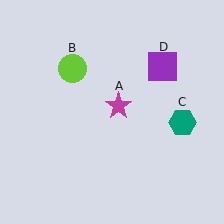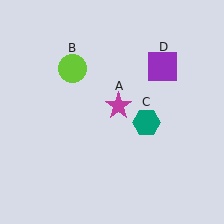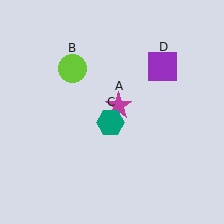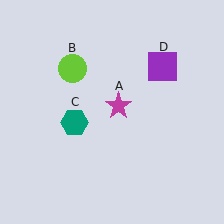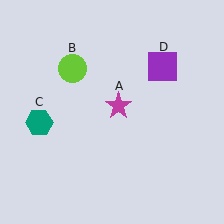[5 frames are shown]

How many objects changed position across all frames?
1 object changed position: teal hexagon (object C).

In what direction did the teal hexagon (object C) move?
The teal hexagon (object C) moved left.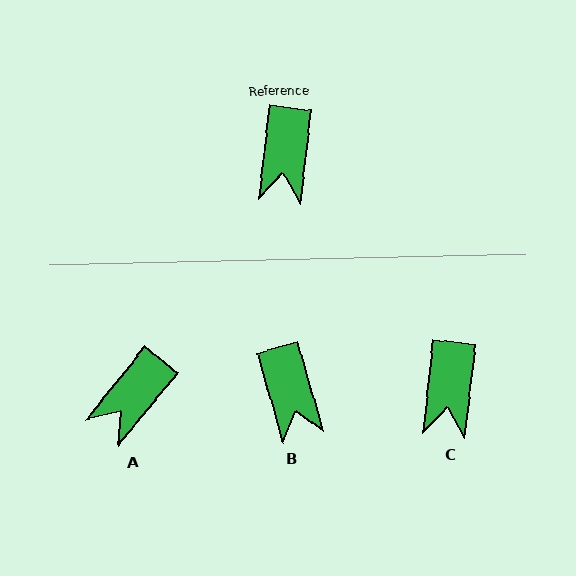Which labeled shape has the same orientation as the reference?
C.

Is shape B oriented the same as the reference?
No, it is off by about 23 degrees.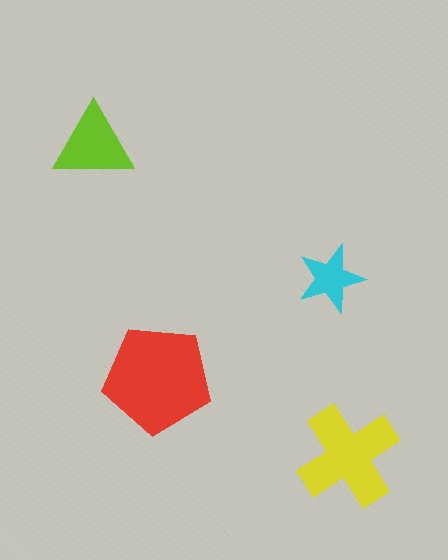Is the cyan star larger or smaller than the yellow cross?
Smaller.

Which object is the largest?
The red pentagon.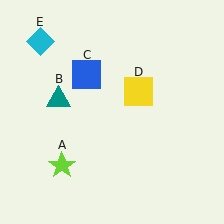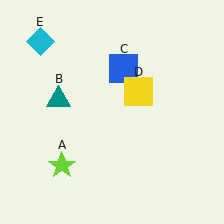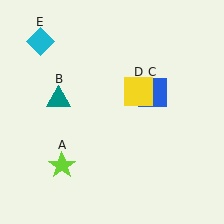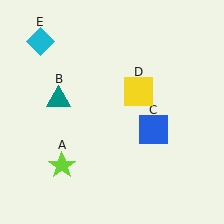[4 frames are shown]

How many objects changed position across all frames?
1 object changed position: blue square (object C).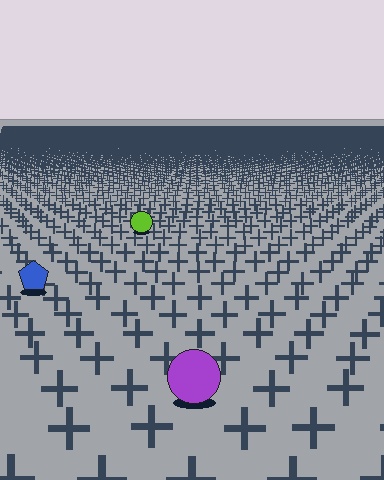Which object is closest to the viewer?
The purple circle is closest. The texture marks near it are larger and more spread out.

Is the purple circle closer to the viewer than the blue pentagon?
Yes. The purple circle is closer — you can tell from the texture gradient: the ground texture is coarser near it.